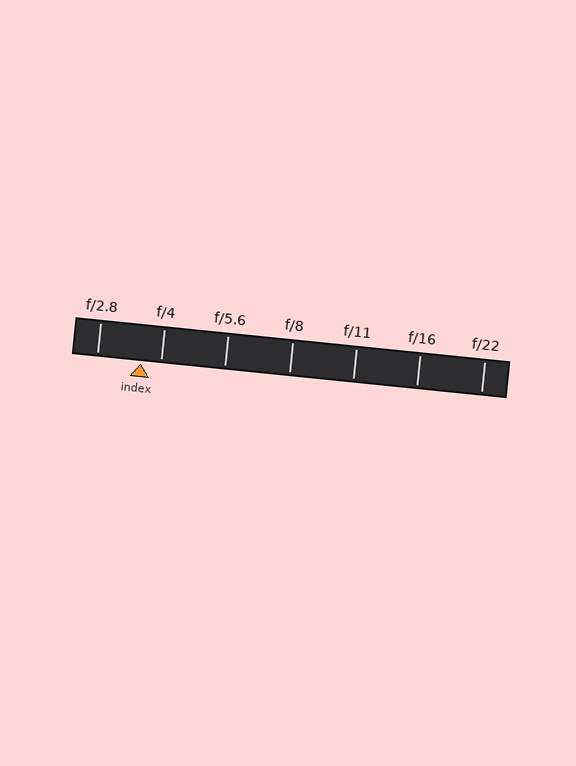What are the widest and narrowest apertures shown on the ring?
The widest aperture shown is f/2.8 and the narrowest is f/22.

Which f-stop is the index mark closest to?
The index mark is closest to f/4.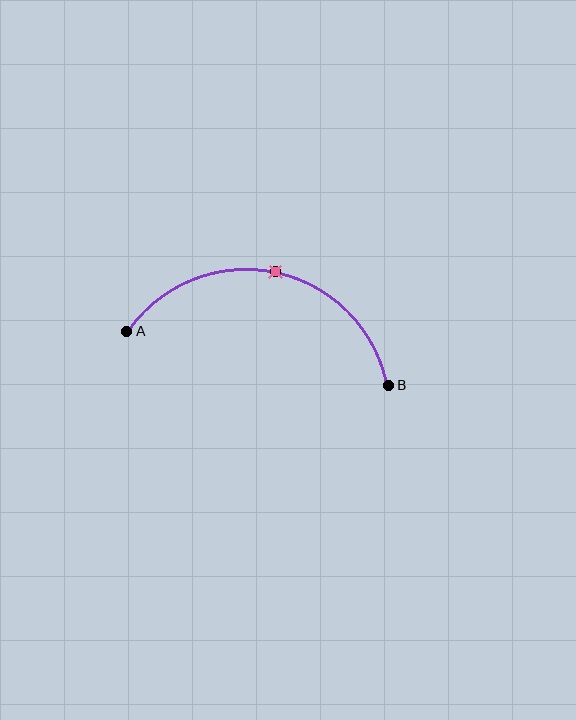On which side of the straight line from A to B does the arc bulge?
The arc bulges above the straight line connecting A and B.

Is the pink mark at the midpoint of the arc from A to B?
Yes. The pink mark lies on the arc at equal arc-length from both A and B — it is the arc midpoint.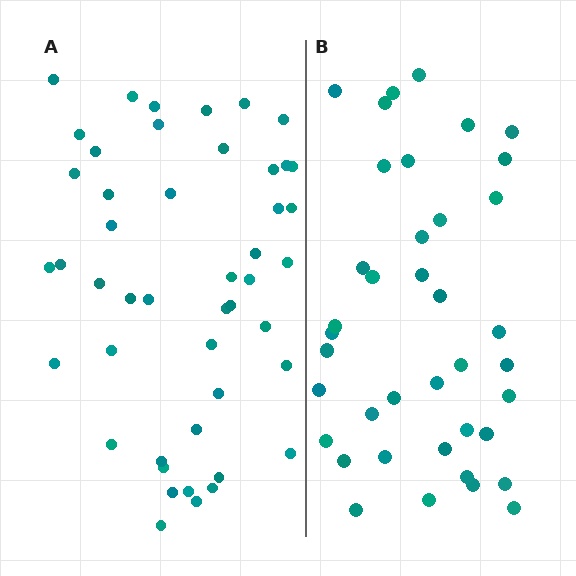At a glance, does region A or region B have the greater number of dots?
Region A (the left region) has more dots.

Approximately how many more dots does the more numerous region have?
Region A has roughly 8 or so more dots than region B.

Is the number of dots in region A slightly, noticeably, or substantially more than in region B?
Region A has only slightly more — the two regions are fairly close. The ratio is roughly 1.2 to 1.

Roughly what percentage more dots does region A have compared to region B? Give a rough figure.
About 20% more.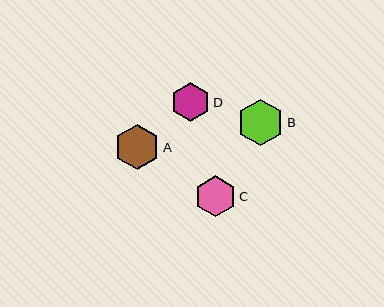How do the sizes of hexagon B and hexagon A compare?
Hexagon B and hexagon A are approximately the same size.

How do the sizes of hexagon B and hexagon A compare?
Hexagon B and hexagon A are approximately the same size.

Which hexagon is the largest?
Hexagon B is the largest with a size of approximately 47 pixels.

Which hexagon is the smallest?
Hexagon D is the smallest with a size of approximately 39 pixels.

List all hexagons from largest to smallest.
From largest to smallest: B, A, C, D.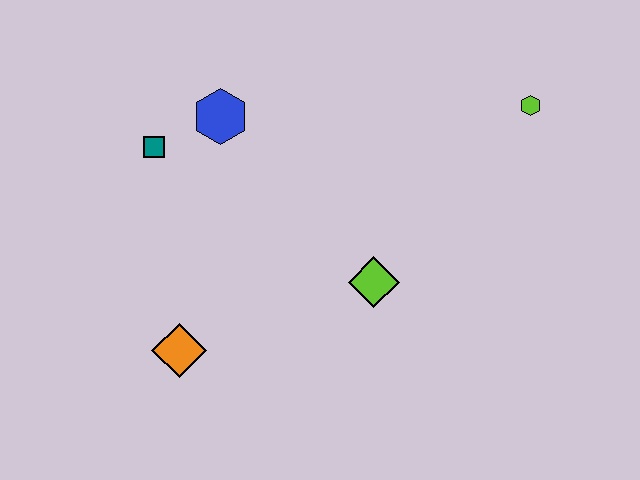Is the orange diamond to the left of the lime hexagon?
Yes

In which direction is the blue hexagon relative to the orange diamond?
The blue hexagon is above the orange diamond.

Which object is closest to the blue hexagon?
The teal square is closest to the blue hexagon.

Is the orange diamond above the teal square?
No